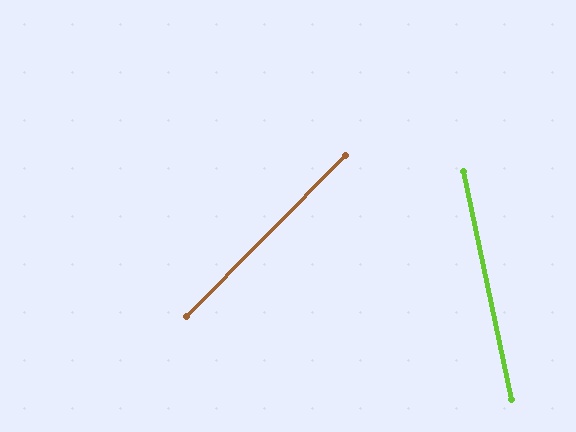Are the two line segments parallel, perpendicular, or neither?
Neither parallel nor perpendicular — they differ by about 57°.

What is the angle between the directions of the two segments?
Approximately 57 degrees.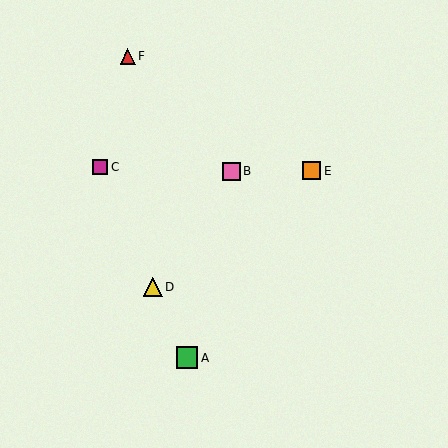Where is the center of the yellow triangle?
The center of the yellow triangle is at (153, 287).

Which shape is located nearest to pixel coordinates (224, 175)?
The pink square (labeled B) at (231, 171) is nearest to that location.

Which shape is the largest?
The green square (labeled A) is the largest.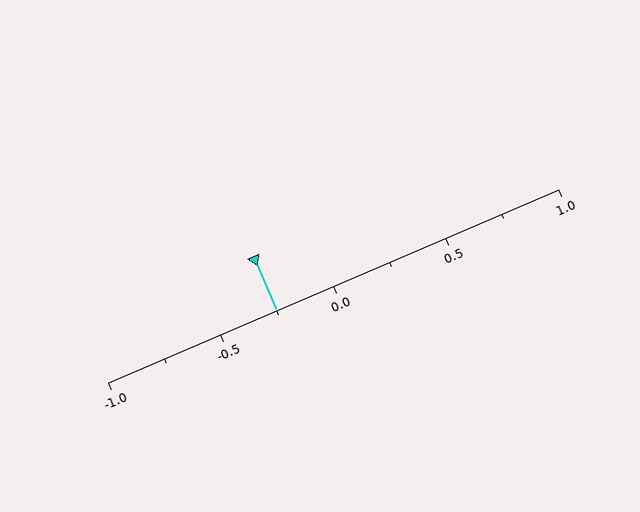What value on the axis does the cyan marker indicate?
The marker indicates approximately -0.25.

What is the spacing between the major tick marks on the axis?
The major ticks are spaced 0.5 apart.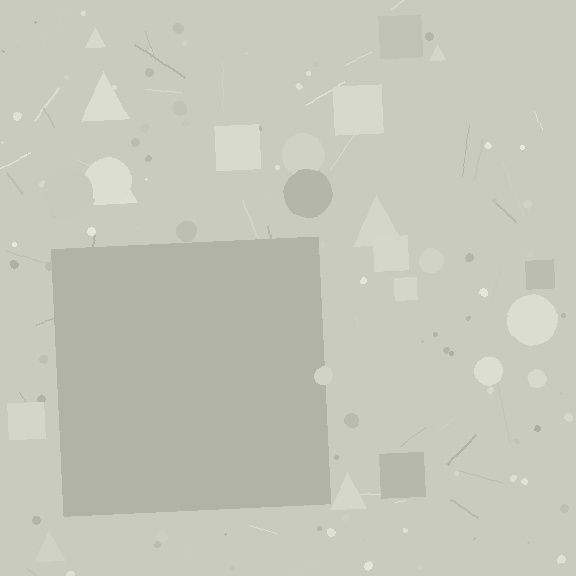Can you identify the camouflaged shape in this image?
The camouflaged shape is a square.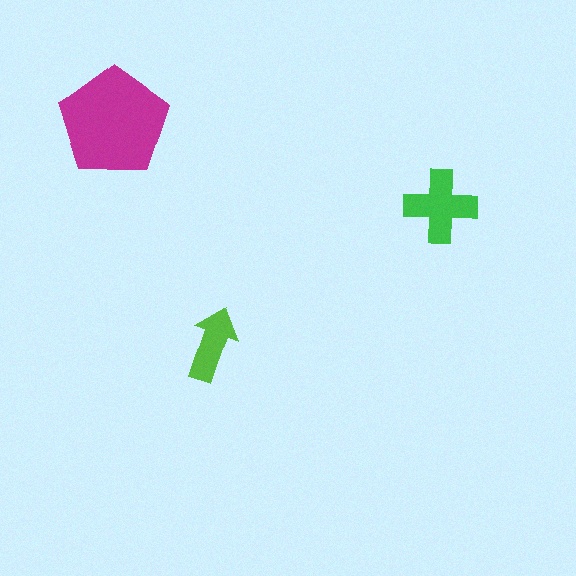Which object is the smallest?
The lime arrow.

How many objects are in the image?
There are 3 objects in the image.